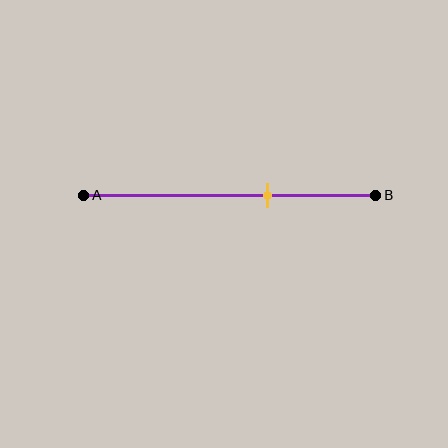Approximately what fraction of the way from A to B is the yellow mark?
The yellow mark is approximately 65% of the way from A to B.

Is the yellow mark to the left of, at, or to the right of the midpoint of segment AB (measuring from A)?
The yellow mark is to the right of the midpoint of segment AB.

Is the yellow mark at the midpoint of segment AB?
No, the mark is at about 65% from A, not at the 50% midpoint.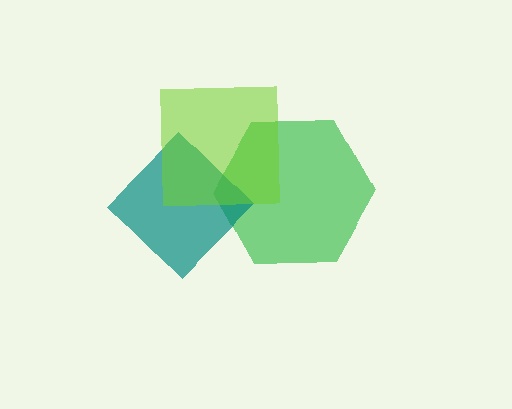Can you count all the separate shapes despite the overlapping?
Yes, there are 3 separate shapes.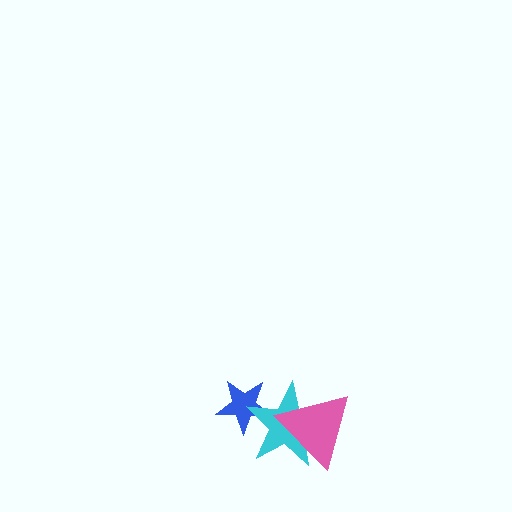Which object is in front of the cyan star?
The pink triangle is in front of the cyan star.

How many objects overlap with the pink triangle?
1 object overlaps with the pink triangle.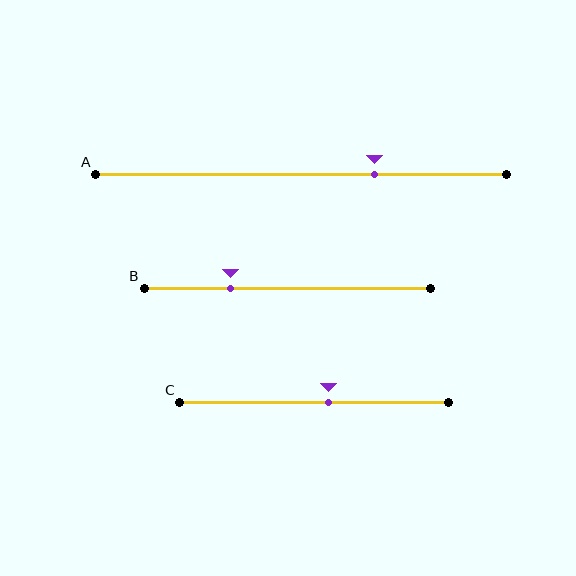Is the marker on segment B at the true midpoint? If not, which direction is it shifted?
No, the marker on segment B is shifted to the left by about 20% of the segment length.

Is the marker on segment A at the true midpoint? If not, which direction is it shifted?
No, the marker on segment A is shifted to the right by about 18% of the segment length.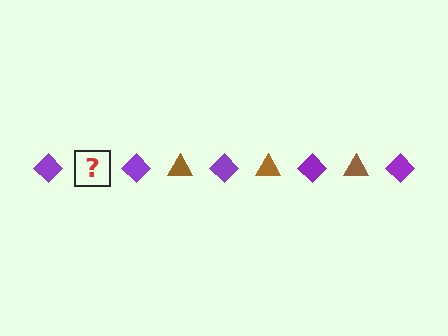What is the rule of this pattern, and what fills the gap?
The rule is that the pattern alternates between purple diamond and brown triangle. The gap should be filled with a brown triangle.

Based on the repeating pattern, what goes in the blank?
The blank should be a brown triangle.